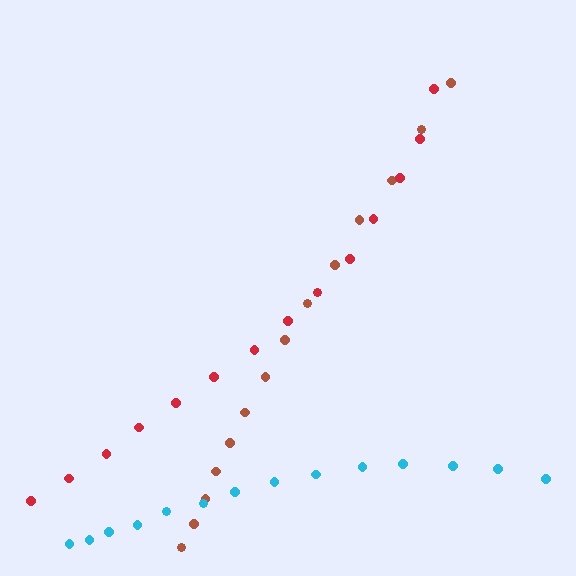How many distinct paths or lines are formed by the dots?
There are 3 distinct paths.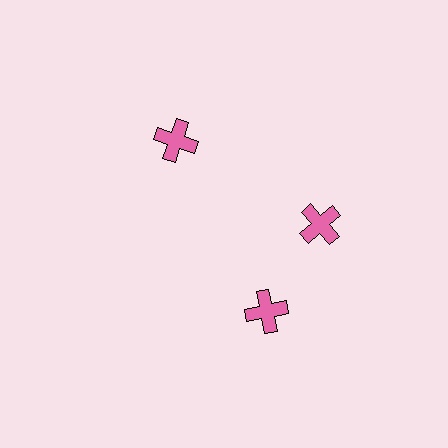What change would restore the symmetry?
The symmetry would be restored by rotating it back into even spacing with its neighbors so that all 3 crosses sit at equal angles and equal distance from the center.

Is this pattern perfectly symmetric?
No. The 3 pink crosses are arranged in a ring, but one element near the 7 o'clock position is rotated out of alignment along the ring, breaking the 3-fold rotational symmetry.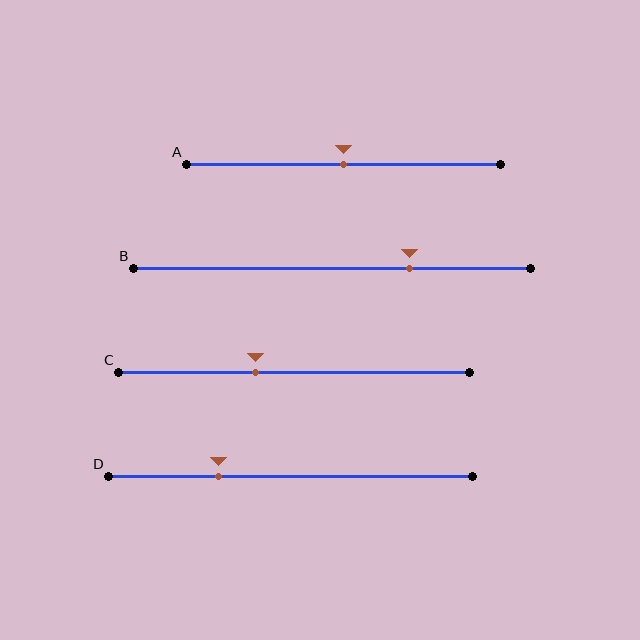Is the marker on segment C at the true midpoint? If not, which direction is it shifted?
No, the marker on segment C is shifted to the left by about 11% of the segment length.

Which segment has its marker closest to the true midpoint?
Segment A has its marker closest to the true midpoint.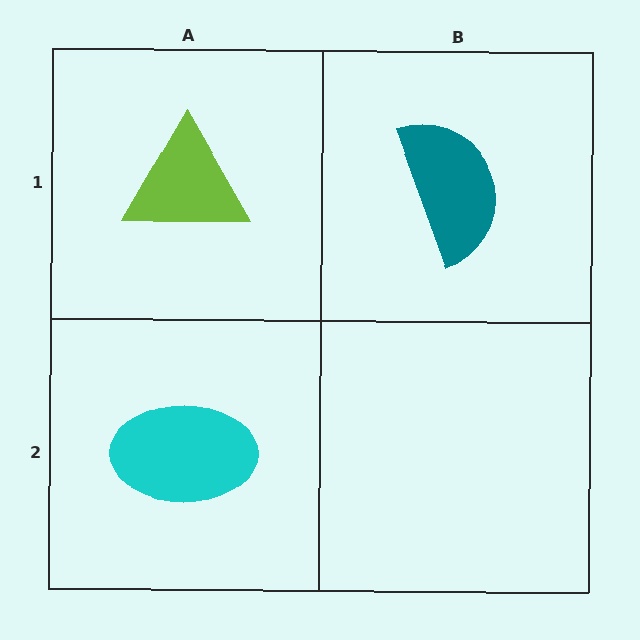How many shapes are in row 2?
1 shape.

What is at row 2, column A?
A cyan ellipse.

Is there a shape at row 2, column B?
No, that cell is empty.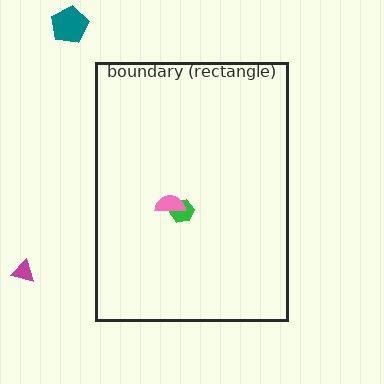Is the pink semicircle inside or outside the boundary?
Inside.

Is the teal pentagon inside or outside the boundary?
Outside.